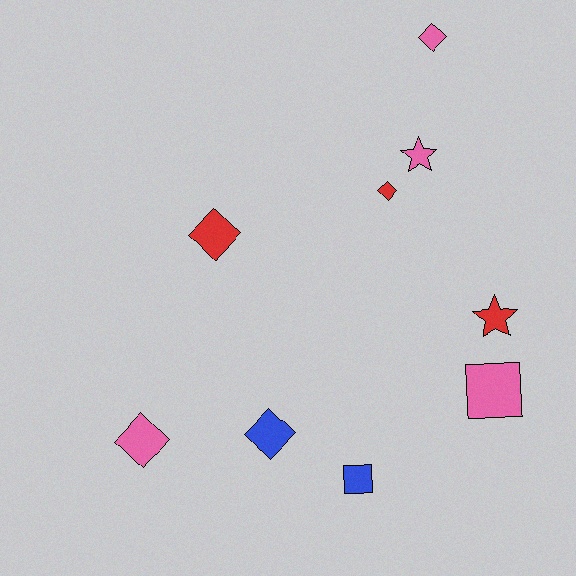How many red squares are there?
There are no red squares.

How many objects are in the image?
There are 9 objects.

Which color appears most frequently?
Pink, with 4 objects.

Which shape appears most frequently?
Diamond, with 5 objects.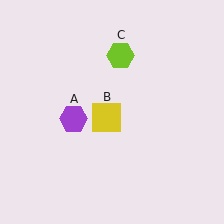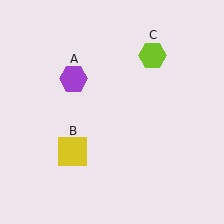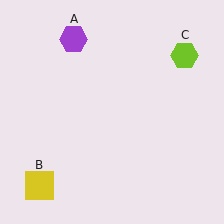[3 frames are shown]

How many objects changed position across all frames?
3 objects changed position: purple hexagon (object A), yellow square (object B), lime hexagon (object C).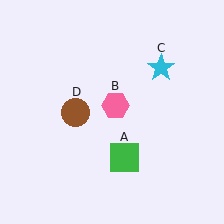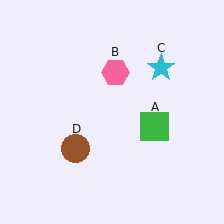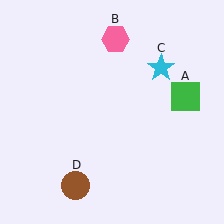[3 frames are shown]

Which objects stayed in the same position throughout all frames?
Cyan star (object C) remained stationary.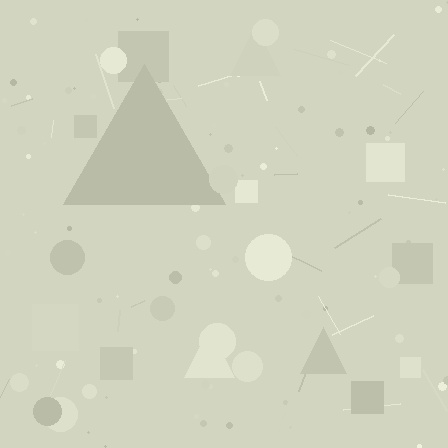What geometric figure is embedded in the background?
A triangle is embedded in the background.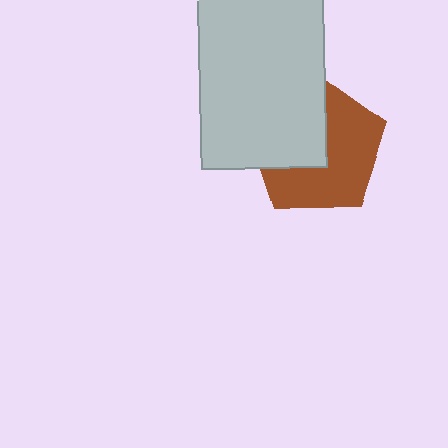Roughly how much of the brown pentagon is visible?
About half of it is visible (roughly 57%).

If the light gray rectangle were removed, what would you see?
You would see the complete brown pentagon.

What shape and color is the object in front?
The object in front is a light gray rectangle.